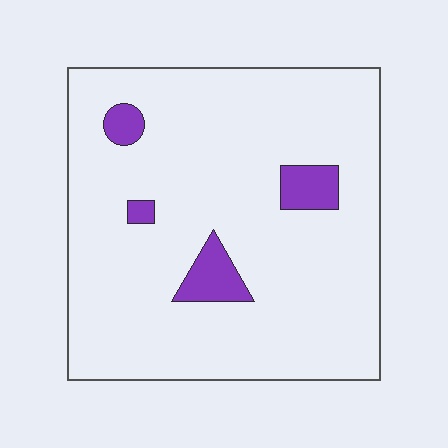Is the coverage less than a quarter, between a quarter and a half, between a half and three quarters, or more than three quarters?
Less than a quarter.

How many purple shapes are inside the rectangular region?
4.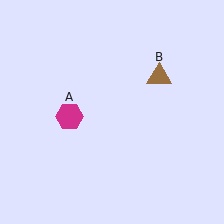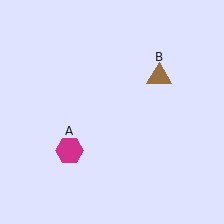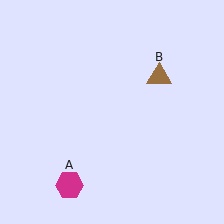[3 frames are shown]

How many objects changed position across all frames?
1 object changed position: magenta hexagon (object A).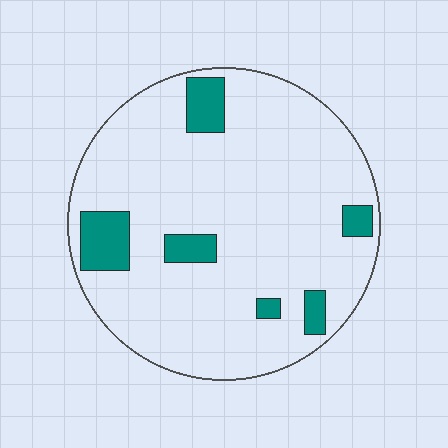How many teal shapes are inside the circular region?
6.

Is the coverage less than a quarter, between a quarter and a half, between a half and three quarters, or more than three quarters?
Less than a quarter.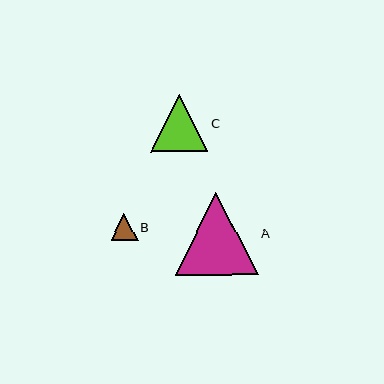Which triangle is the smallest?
Triangle B is the smallest with a size of approximately 27 pixels.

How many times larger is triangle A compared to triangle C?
Triangle A is approximately 1.5 times the size of triangle C.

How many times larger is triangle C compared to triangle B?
Triangle C is approximately 2.1 times the size of triangle B.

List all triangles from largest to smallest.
From largest to smallest: A, C, B.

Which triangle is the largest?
Triangle A is the largest with a size of approximately 83 pixels.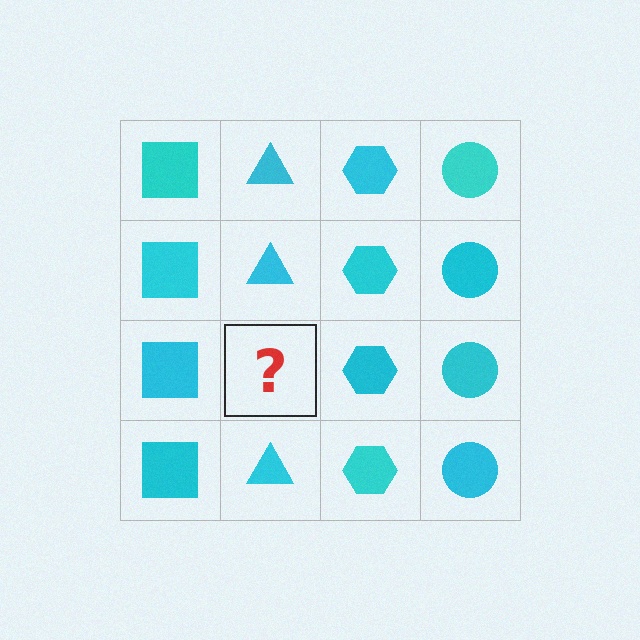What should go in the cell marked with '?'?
The missing cell should contain a cyan triangle.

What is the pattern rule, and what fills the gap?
The rule is that each column has a consistent shape. The gap should be filled with a cyan triangle.